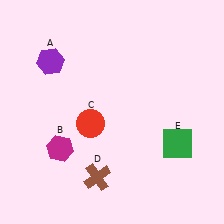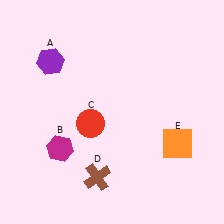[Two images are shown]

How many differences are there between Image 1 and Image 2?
There is 1 difference between the two images.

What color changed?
The square (E) changed from green in Image 1 to orange in Image 2.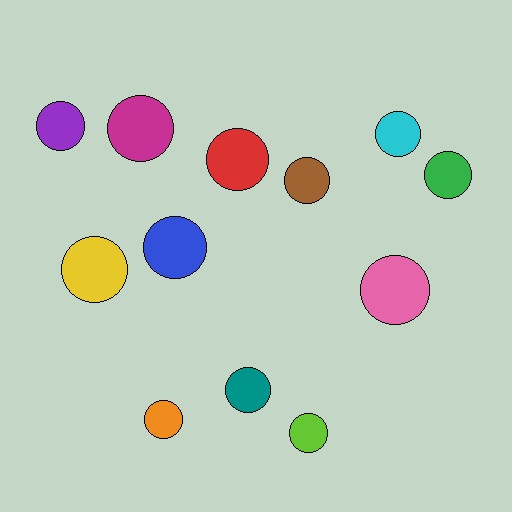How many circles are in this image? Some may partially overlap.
There are 12 circles.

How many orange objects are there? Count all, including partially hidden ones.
There is 1 orange object.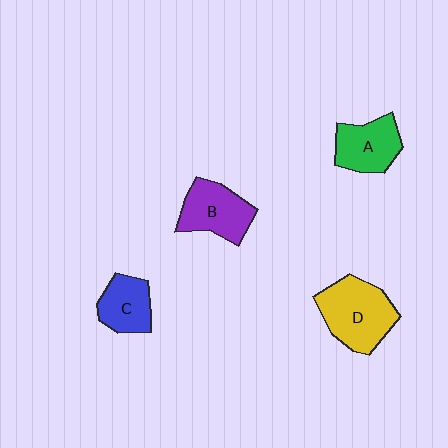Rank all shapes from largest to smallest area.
From largest to smallest: D (yellow), B (purple), A (green), C (blue).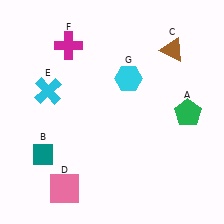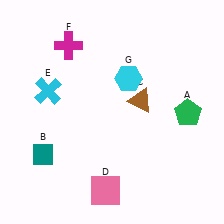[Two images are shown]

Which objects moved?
The objects that moved are: the brown triangle (C), the pink square (D).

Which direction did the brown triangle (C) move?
The brown triangle (C) moved down.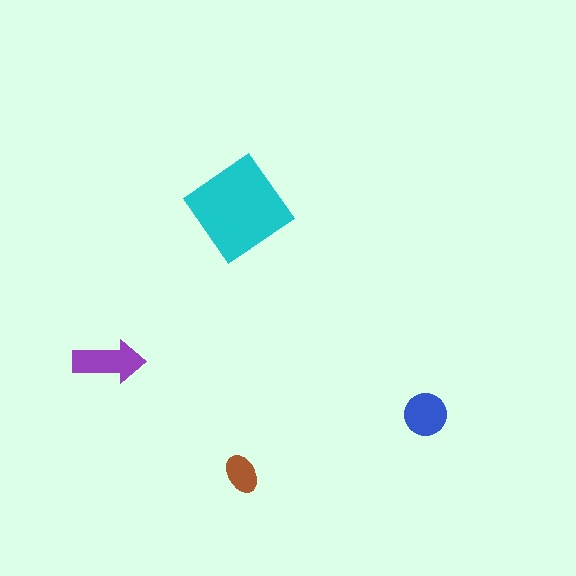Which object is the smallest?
The brown ellipse.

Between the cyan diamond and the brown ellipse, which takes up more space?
The cyan diamond.